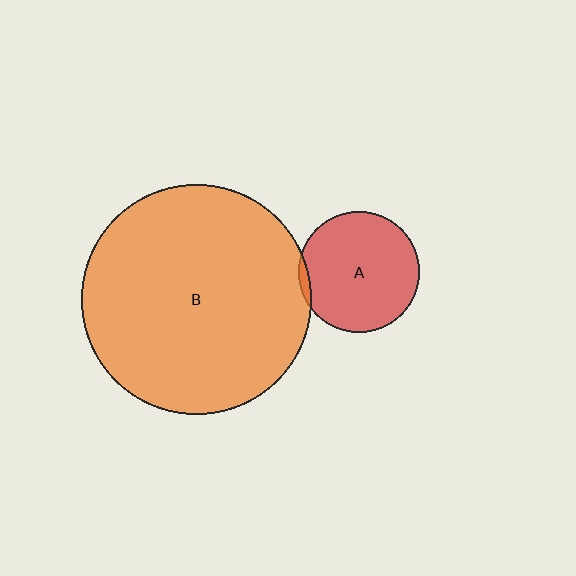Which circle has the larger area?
Circle B (orange).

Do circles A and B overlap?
Yes.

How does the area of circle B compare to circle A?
Approximately 3.6 times.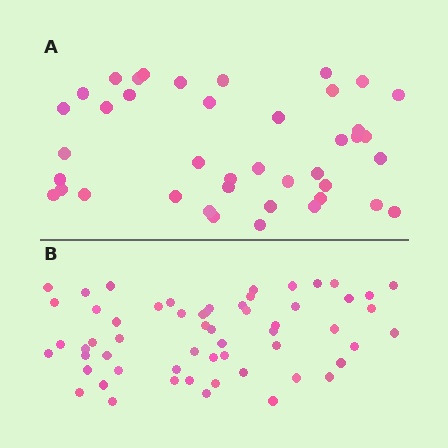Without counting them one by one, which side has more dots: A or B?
Region B (the bottom region) has more dots.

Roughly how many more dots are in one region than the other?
Region B has approximately 15 more dots than region A.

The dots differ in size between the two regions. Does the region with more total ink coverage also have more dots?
No. Region A has more total ink coverage because its dots are larger, but region B actually contains more individual dots. Total area can be misleading — the number of items is what matters here.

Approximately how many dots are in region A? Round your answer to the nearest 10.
About 40 dots. (The exact count is 41, which rounds to 40.)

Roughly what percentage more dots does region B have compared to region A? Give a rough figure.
About 40% more.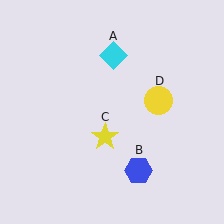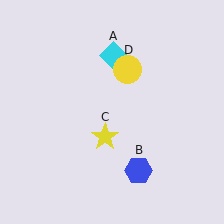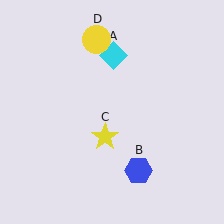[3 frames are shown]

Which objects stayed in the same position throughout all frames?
Cyan diamond (object A) and blue hexagon (object B) and yellow star (object C) remained stationary.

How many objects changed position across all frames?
1 object changed position: yellow circle (object D).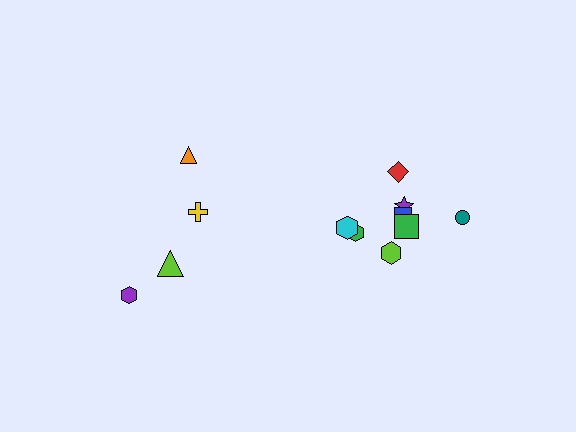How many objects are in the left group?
There are 4 objects.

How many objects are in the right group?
There are 8 objects.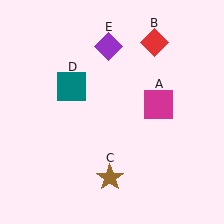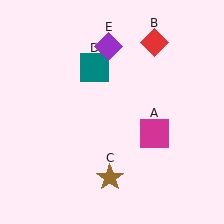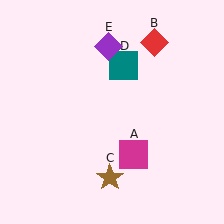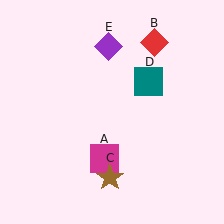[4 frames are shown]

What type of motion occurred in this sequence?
The magenta square (object A), teal square (object D) rotated clockwise around the center of the scene.